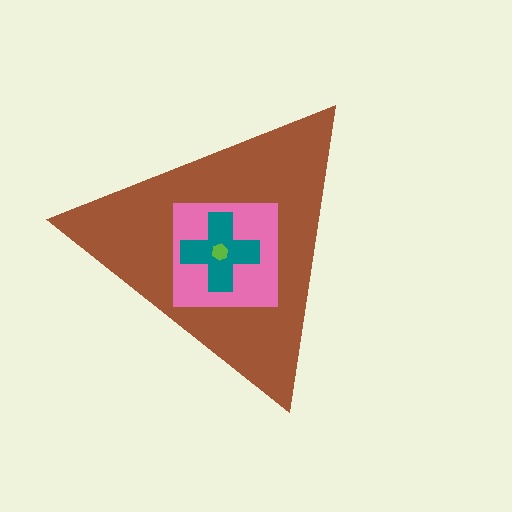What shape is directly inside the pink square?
The teal cross.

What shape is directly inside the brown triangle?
The pink square.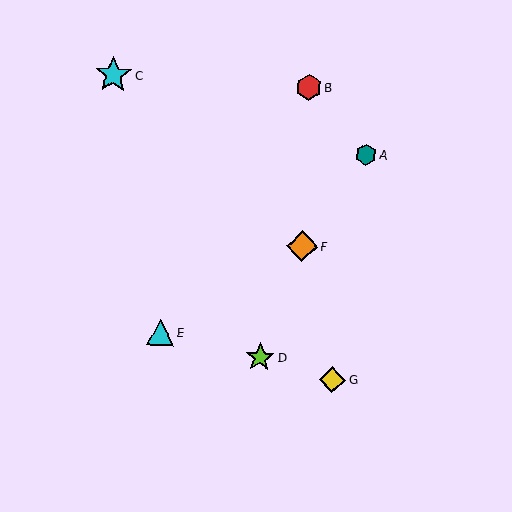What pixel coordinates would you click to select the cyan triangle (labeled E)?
Click at (161, 332) to select the cyan triangle E.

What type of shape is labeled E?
Shape E is a cyan triangle.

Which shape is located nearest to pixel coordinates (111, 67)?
The cyan star (labeled C) at (113, 75) is nearest to that location.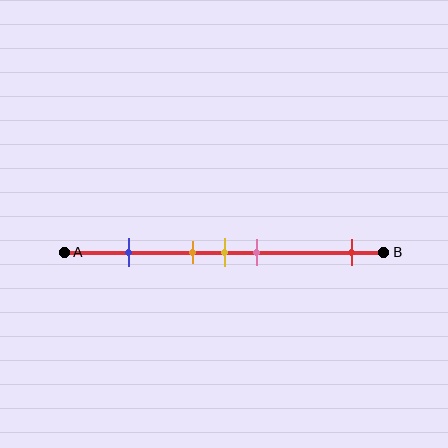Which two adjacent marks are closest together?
The orange and yellow marks are the closest adjacent pair.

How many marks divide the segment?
There are 5 marks dividing the segment.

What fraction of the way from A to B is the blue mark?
The blue mark is approximately 20% (0.2) of the way from A to B.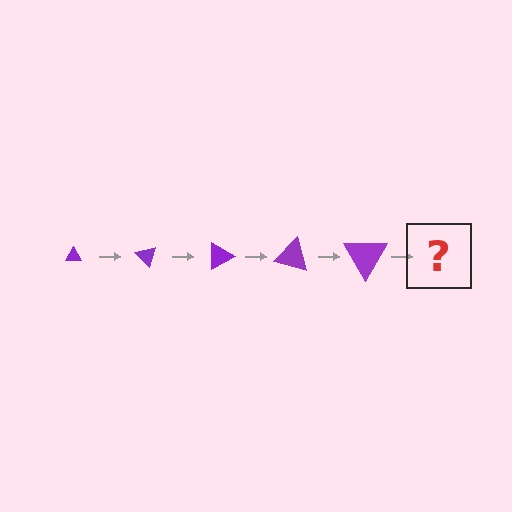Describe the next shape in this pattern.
It should be a triangle, larger than the previous one and rotated 225 degrees from the start.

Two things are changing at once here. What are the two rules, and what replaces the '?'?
The two rules are that the triangle grows larger each step and it rotates 45 degrees each step. The '?' should be a triangle, larger than the previous one and rotated 225 degrees from the start.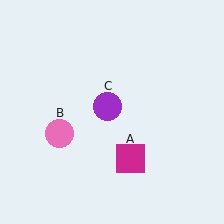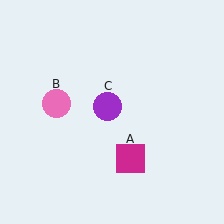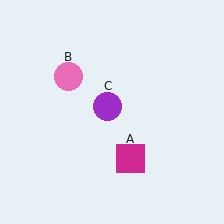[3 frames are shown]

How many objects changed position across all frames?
1 object changed position: pink circle (object B).